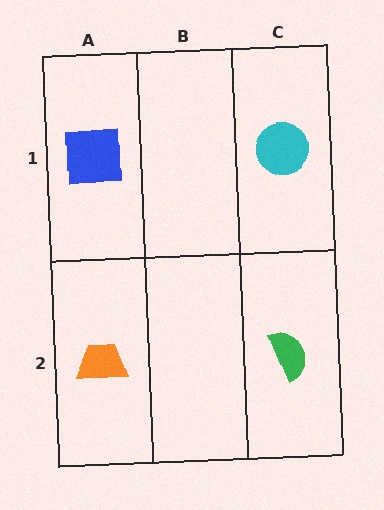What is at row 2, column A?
An orange trapezoid.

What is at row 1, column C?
A cyan circle.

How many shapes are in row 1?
2 shapes.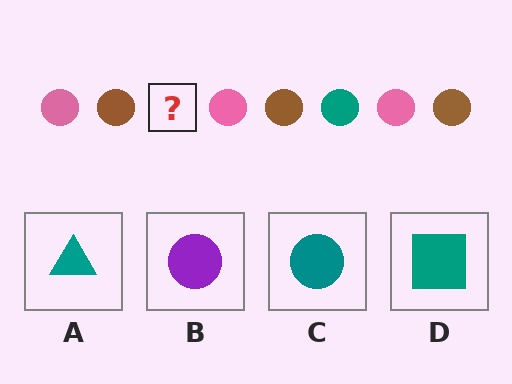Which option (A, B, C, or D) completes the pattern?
C.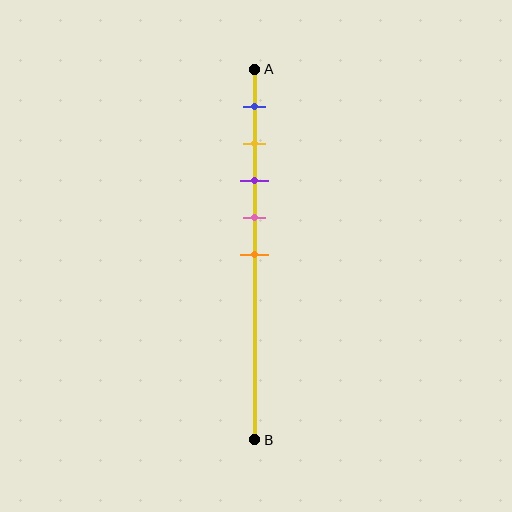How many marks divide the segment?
There are 5 marks dividing the segment.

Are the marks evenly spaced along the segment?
Yes, the marks are approximately evenly spaced.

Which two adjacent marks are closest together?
The yellow and purple marks are the closest adjacent pair.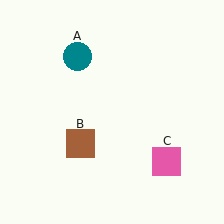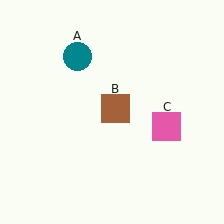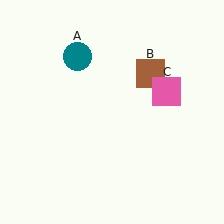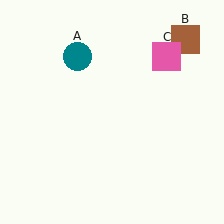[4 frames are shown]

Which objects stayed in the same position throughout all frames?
Teal circle (object A) remained stationary.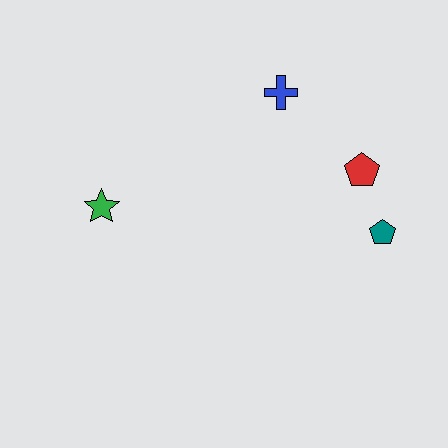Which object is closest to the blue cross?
The red pentagon is closest to the blue cross.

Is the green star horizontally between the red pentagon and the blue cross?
No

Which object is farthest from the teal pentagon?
The green star is farthest from the teal pentagon.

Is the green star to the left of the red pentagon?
Yes